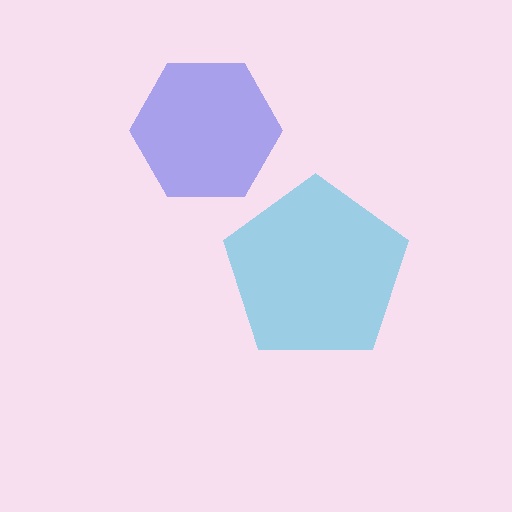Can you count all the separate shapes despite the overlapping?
Yes, there are 2 separate shapes.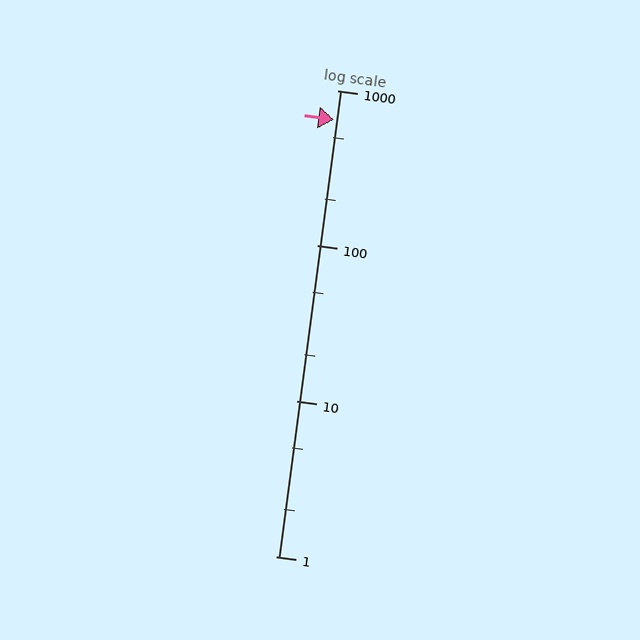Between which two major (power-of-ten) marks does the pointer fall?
The pointer is between 100 and 1000.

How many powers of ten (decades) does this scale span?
The scale spans 3 decades, from 1 to 1000.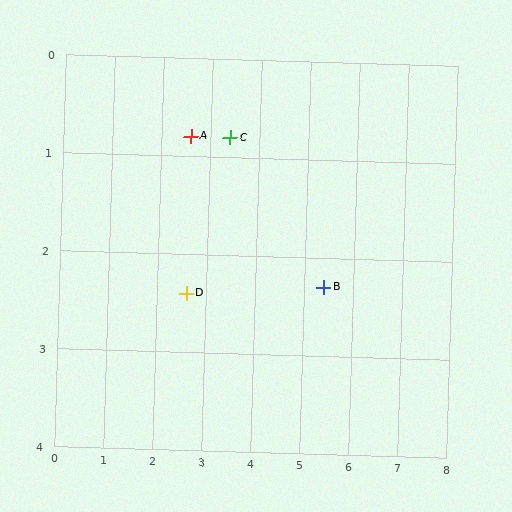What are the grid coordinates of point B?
Point B is at approximately (5.4, 2.3).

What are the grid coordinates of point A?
Point A is at approximately (2.6, 0.8).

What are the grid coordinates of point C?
Point C is at approximately (3.4, 0.8).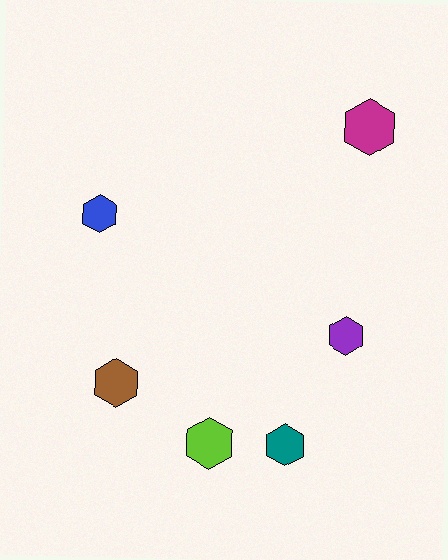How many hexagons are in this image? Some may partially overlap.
There are 6 hexagons.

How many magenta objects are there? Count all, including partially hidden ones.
There is 1 magenta object.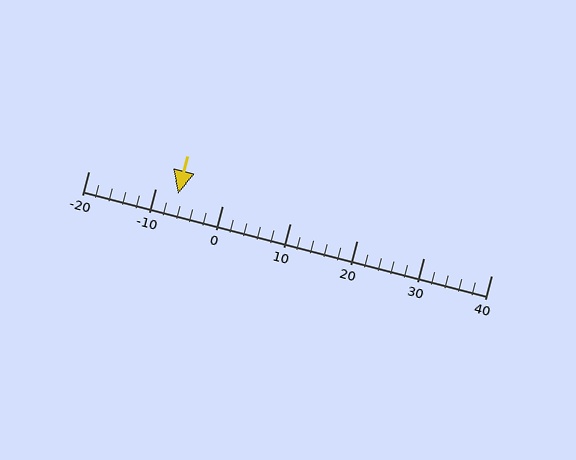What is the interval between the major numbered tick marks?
The major tick marks are spaced 10 units apart.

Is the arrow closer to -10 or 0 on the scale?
The arrow is closer to -10.